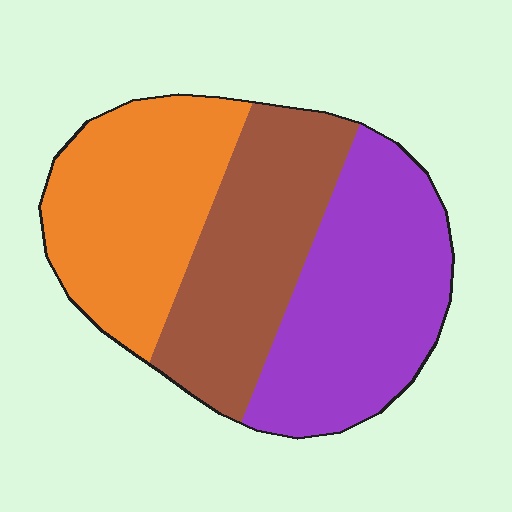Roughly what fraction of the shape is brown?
Brown covers 31% of the shape.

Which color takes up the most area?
Purple, at roughly 35%.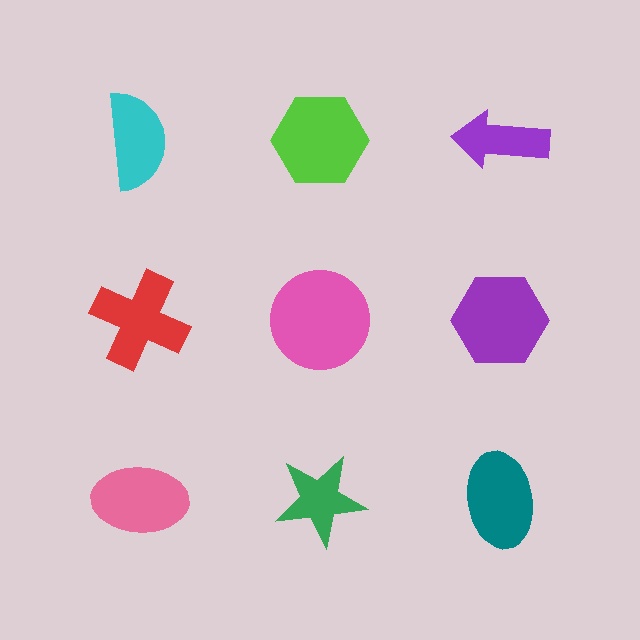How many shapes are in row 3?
3 shapes.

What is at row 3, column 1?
A pink ellipse.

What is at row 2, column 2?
A pink circle.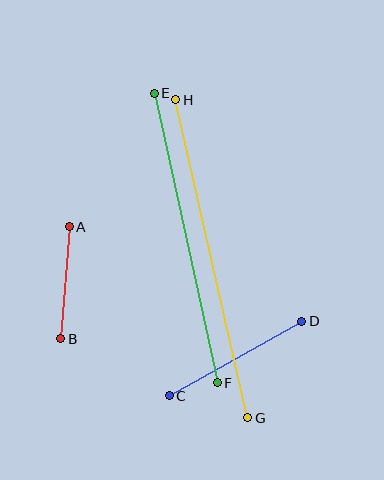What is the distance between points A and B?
The distance is approximately 113 pixels.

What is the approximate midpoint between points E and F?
The midpoint is at approximately (186, 238) pixels.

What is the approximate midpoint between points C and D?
The midpoint is at approximately (235, 358) pixels.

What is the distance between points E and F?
The distance is approximately 296 pixels.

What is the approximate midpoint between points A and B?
The midpoint is at approximately (65, 283) pixels.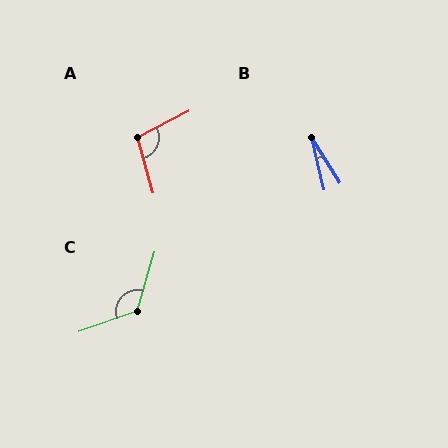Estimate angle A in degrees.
Approximately 102 degrees.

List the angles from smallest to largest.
B (19°), A (102°), C (127°).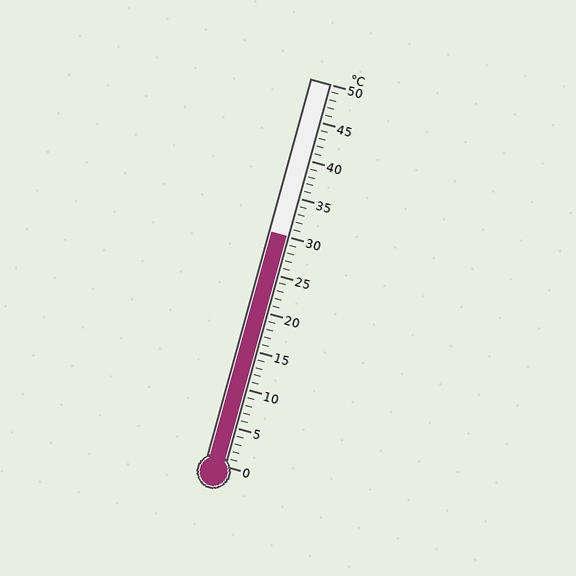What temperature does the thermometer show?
The thermometer shows approximately 30°C.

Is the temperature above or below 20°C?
The temperature is above 20°C.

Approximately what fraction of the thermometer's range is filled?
The thermometer is filled to approximately 60% of its range.